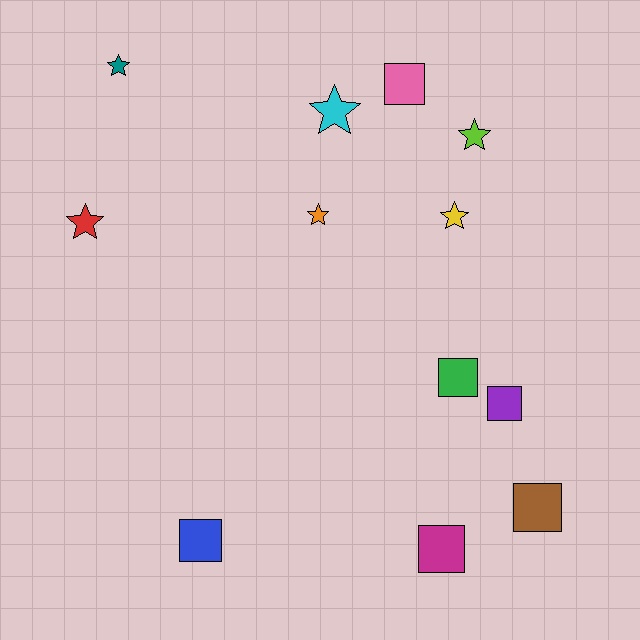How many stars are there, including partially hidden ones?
There are 6 stars.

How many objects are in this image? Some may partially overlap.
There are 12 objects.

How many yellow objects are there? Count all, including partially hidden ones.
There is 1 yellow object.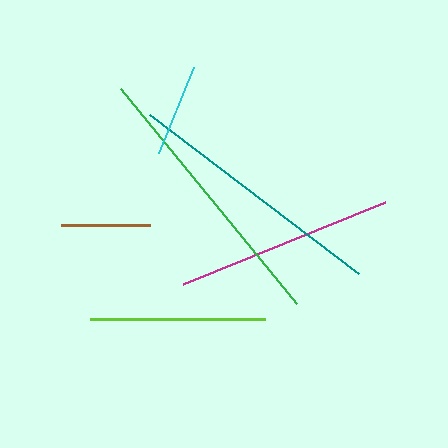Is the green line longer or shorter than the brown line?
The green line is longer than the brown line.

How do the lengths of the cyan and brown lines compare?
The cyan and brown lines are approximately the same length.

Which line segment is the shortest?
The brown line is the shortest at approximately 89 pixels.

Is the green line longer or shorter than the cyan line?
The green line is longer than the cyan line.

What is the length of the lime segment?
The lime segment is approximately 175 pixels long.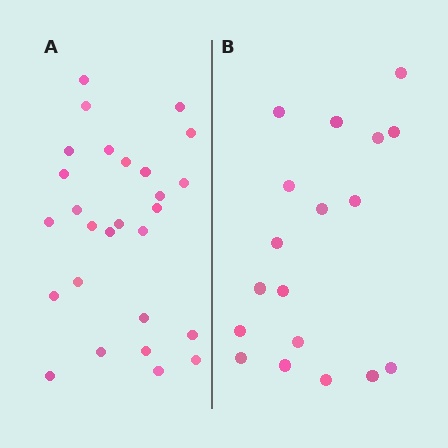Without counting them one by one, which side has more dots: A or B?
Region A (the left region) has more dots.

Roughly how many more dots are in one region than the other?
Region A has roughly 8 or so more dots than region B.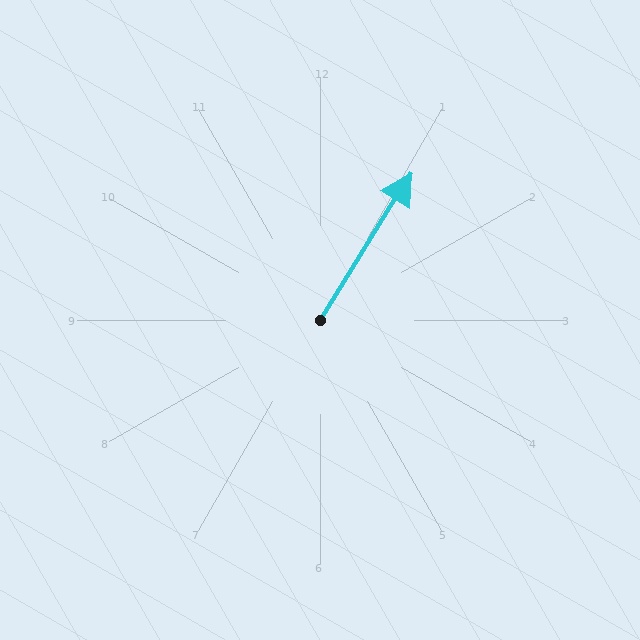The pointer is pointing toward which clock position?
Roughly 1 o'clock.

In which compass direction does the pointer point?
Northeast.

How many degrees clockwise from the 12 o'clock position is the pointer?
Approximately 32 degrees.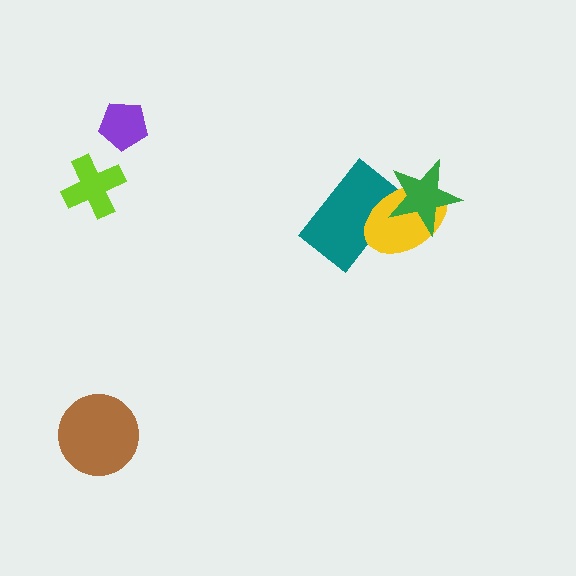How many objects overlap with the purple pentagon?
0 objects overlap with the purple pentagon.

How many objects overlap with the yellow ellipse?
2 objects overlap with the yellow ellipse.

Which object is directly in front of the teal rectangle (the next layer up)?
The yellow ellipse is directly in front of the teal rectangle.